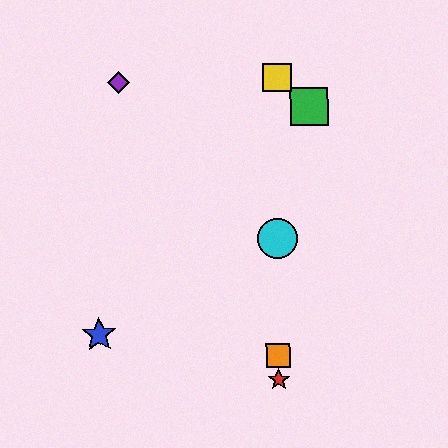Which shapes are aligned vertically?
The red star, the yellow square, the orange square, the cyan circle are aligned vertically.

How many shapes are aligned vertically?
4 shapes (the red star, the yellow square, the orange square, the cyan circle) are aligned vertically.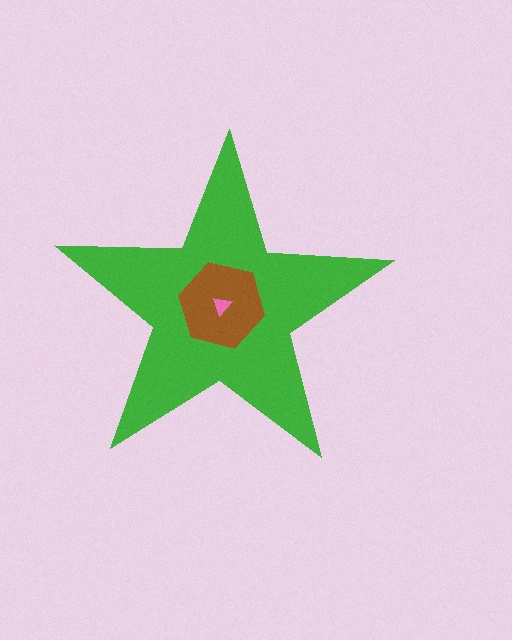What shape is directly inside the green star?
The brown hexagon.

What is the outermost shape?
The green star.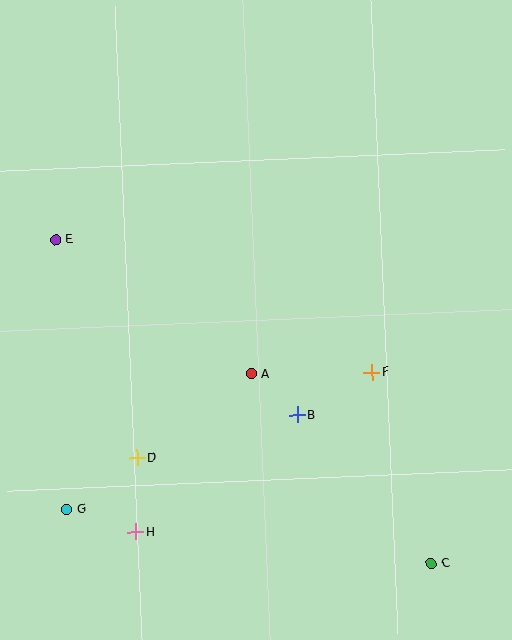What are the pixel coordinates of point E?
Point E is at (56, 240).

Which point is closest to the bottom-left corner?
Point G is closest to the bottom-left corner.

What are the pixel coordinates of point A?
Point A is at (251, 374).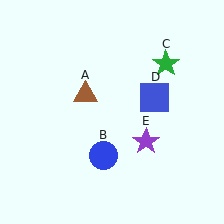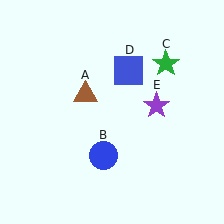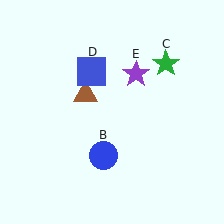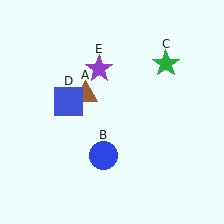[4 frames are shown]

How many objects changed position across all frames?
2 objects changed position: blue square (object D), purple star (object E).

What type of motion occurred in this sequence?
The blue square (object D), purple star (object E) rotated counterclockwise around the center of the scene.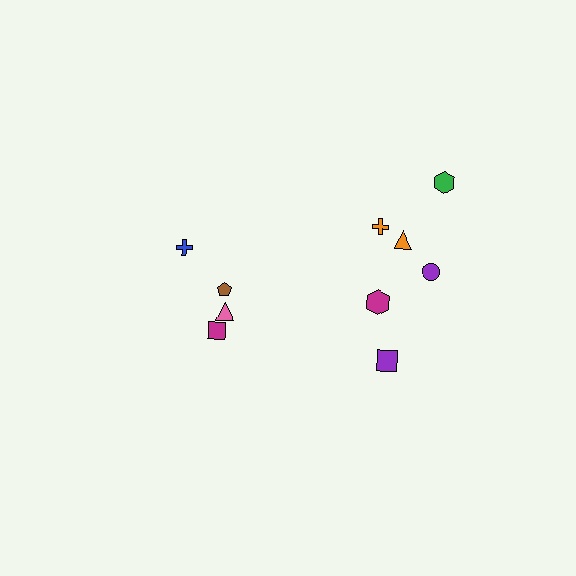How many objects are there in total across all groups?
There are 10 objects.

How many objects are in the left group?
There are 4 objects.